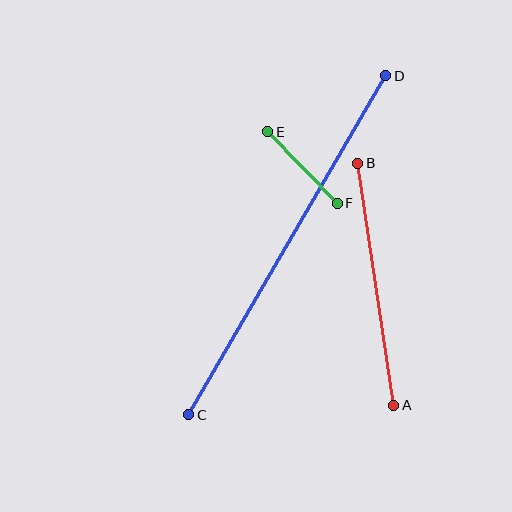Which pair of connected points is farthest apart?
Points C and D are farthest apart.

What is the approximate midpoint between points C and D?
The midpoint is at approximately (287, 245) pixels.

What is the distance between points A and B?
The distance is approximately 245 pixels.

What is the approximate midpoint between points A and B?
The midpoint is at approximately (376, 284) pixels.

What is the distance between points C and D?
The distance is approximately 392 pixels.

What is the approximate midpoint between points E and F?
The midpoint is at approximately (303, 167) pixels.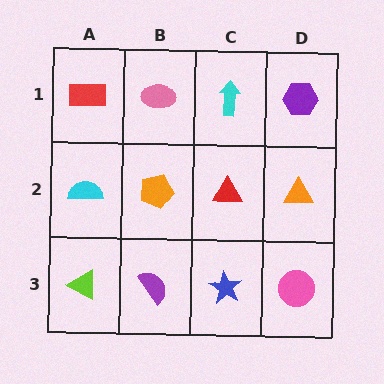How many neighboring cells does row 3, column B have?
3.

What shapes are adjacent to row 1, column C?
A red triangle (row 2, column C), a pink ellipse (row 1, column B), a purple hexagon (row 1, column D).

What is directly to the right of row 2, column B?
A red triangle.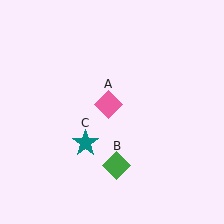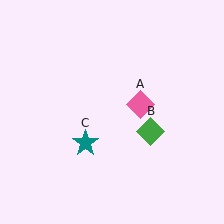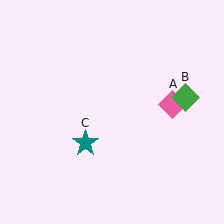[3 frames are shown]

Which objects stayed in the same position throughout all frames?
Teal star (object C) remained stationary.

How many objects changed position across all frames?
2 objects changed position: pink diamond (object A), green diamond (object B).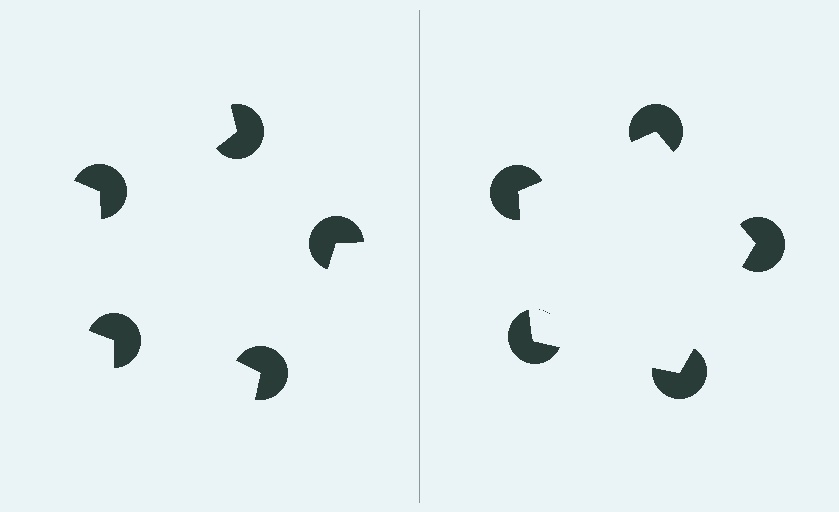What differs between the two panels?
The pac-man discs are positioned identically on both sides; only the wedge orientations differ. On the right they align to a pentagon; on the left they are misaligned.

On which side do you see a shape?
An illusory pentagon appears on the right side. On the left side the wedge cuts are rotated, so no coherent shape forms.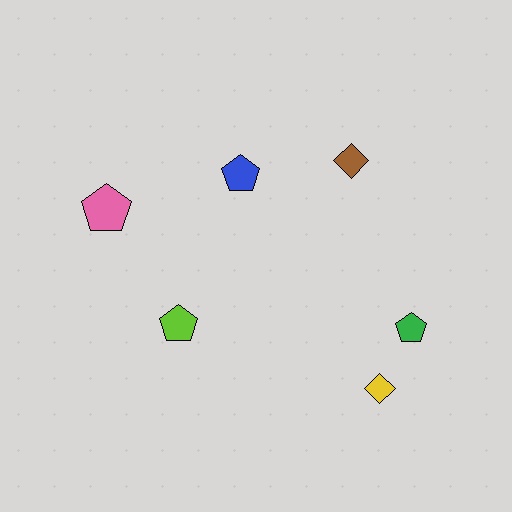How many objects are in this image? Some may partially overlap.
There are 6 objects.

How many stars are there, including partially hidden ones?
There are no stars.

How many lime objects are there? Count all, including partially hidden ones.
There is 1 lime object.